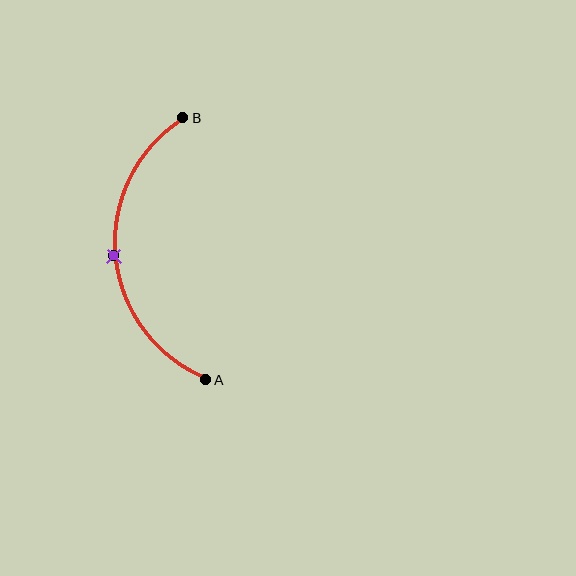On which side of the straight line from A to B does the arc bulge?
The arc bulges to the left of the straight line connecting A and B.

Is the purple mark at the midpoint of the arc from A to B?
Yes. The purple mark lies on the arc at equal arc-length from both A and B — it is the arc midpoint.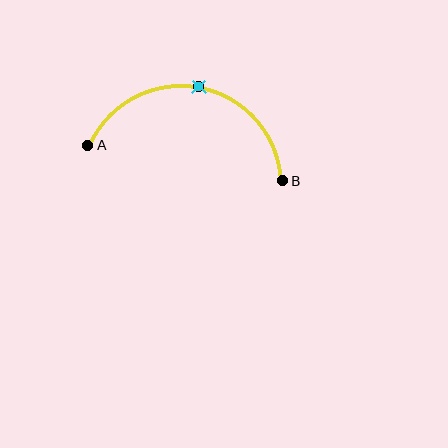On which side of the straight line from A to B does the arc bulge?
The arc bulges above the straight line connecting A and B.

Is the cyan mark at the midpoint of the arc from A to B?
Yes. The cyan mark lies on the arc at equal arc-length from both A and B — it is the arc midpoint.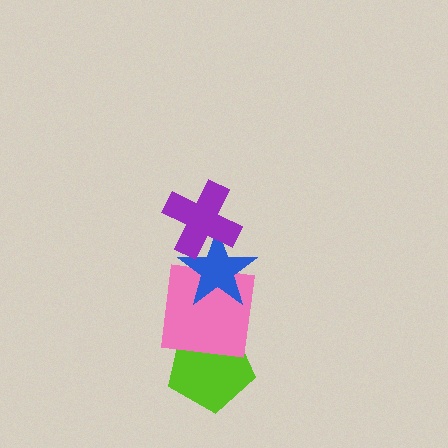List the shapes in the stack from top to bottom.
From top to bottom: the purple cross, the blue star, the pink square, the lime pentagon.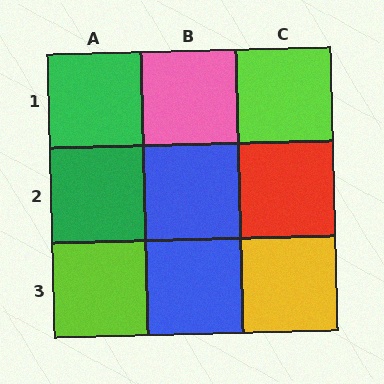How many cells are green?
2 cells are green.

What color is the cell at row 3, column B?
Blue.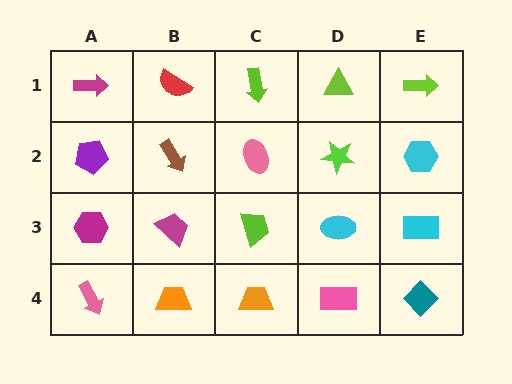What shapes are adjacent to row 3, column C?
A pink ellipse (row 2, column C), an orange trapezoid (row 4, column C), a magenta trapezoid (row 3, column B), a cyan ellipse (row 3, column D).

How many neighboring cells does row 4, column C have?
3.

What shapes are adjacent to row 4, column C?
A lime trapezoid (row 3, column C), an orange trapezoid (row 4, column B), a pink rectangle (row 4, column D).